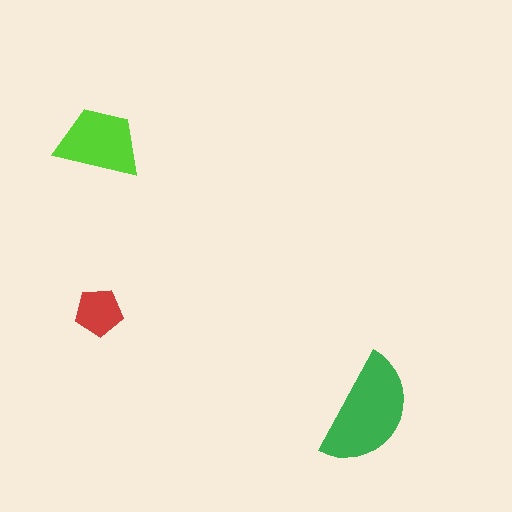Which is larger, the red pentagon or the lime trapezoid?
The lime trapezoid.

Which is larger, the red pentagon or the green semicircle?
The green semicircle.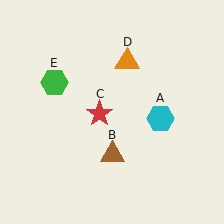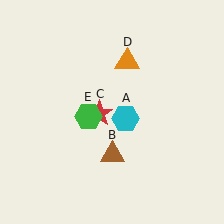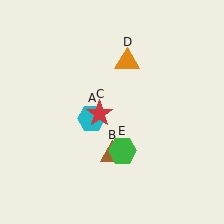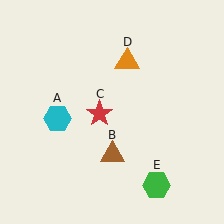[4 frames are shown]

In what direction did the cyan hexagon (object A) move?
The cyan hexagon (object A) moved left.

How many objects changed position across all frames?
2 objects changed position: cyan hexagon (object A), green hexagon (object E).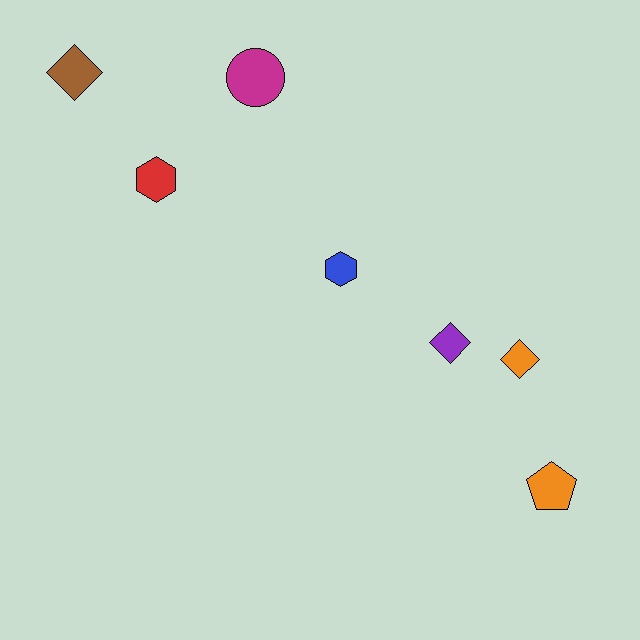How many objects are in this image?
There are 7 objects.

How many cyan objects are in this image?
There are no cyan objects.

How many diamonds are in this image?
There are 3 diamonds.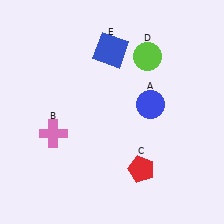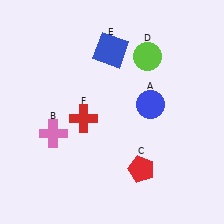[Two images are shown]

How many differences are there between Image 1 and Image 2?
There is 1 difference between the two images.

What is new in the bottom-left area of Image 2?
A red cross (F) was added in the bottom-left area of Image 2.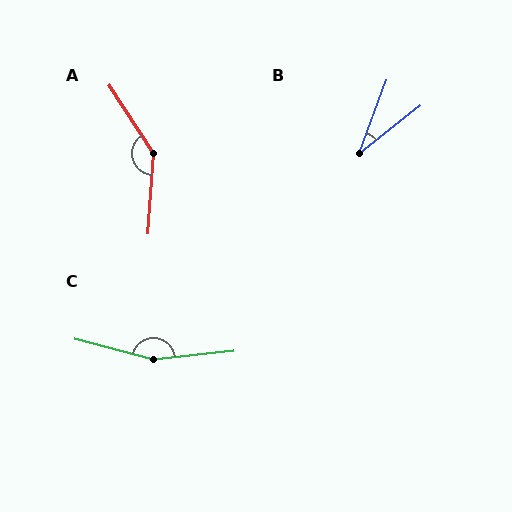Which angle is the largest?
C, at approximately 160 degrees.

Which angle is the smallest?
B, at approximately 31 degrees.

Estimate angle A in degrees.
Approximately 143 degrees.